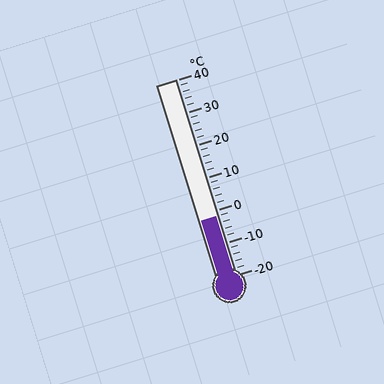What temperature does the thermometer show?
The thermometer shows approximately -2°C.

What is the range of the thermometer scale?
The thermometer scale ranges from -20°C to 40°C.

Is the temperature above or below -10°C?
The temperature is above -10°C.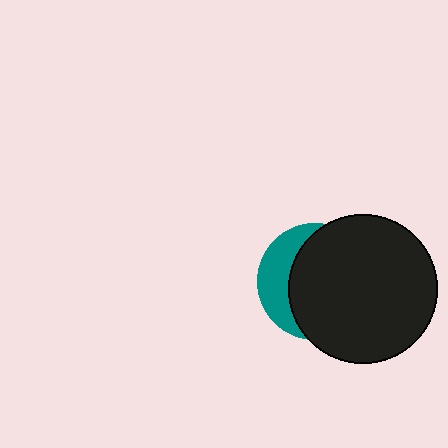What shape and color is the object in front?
The object in front is a black circle.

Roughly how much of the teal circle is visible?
A small part of it is visible (roughly 30%).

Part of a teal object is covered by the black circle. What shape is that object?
It is a circle.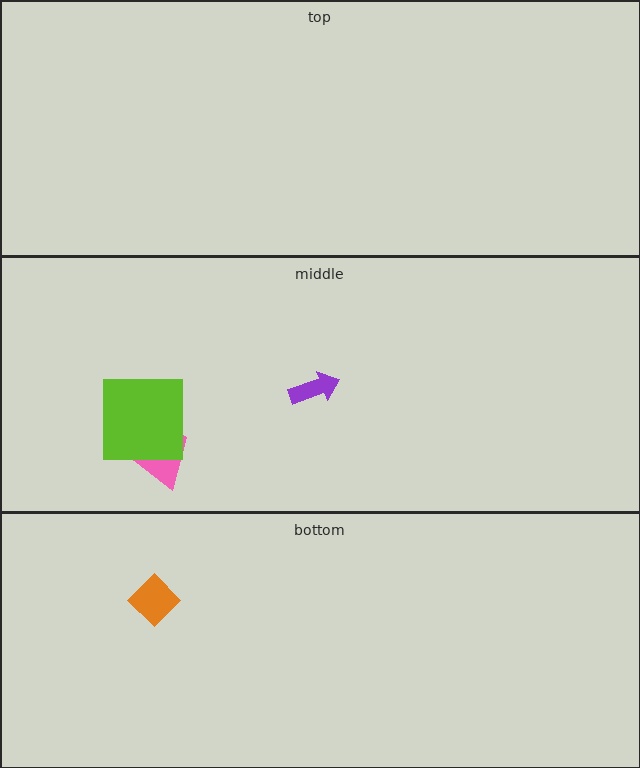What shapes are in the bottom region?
The orange diamond.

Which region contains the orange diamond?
The bottom region.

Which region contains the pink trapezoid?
The middle region.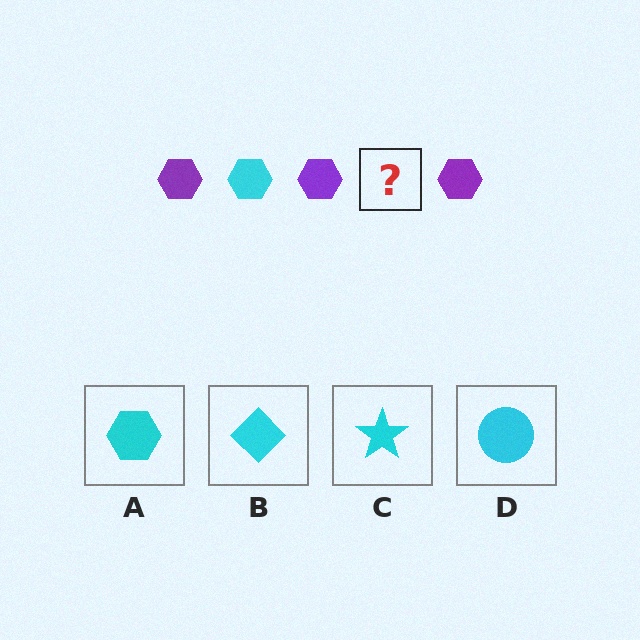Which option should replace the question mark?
Option A.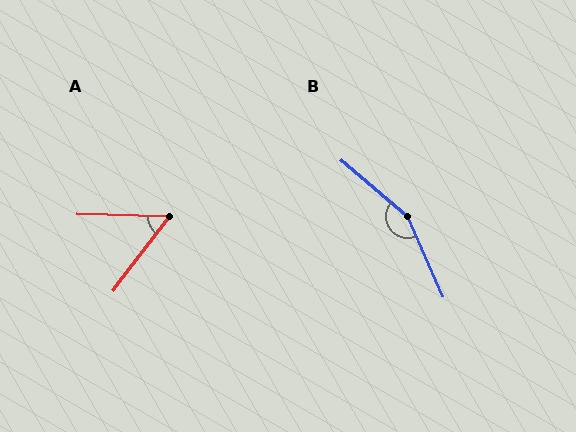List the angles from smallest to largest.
A (54°), B (154°).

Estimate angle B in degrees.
Approximately 154 degrees.